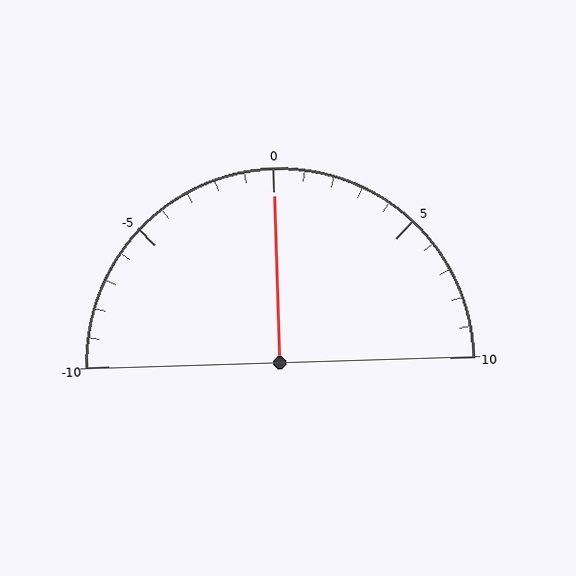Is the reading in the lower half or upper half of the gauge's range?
The reading is in the upper half of the range (-10 to 10).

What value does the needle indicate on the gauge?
The needle indicates approximately 0.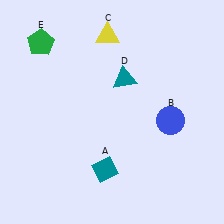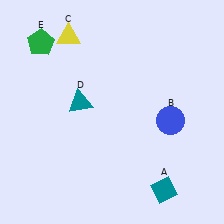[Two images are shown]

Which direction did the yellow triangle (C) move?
The yellow triangle (C) moved left.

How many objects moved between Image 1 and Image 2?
3 objects moved between the two images.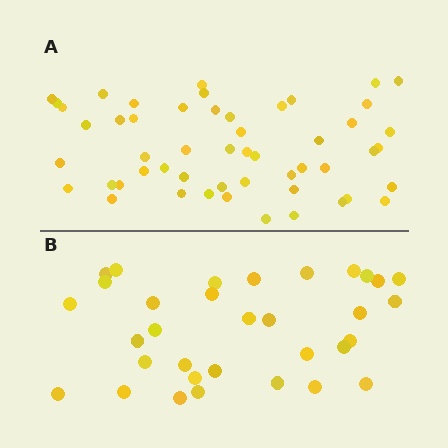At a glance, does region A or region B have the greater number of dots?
Region A (the top region) has more dots.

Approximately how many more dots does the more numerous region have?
Region A has approximately 20 more dots than region B.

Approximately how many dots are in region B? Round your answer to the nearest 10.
About 30 dots. (The exact count is 33, which rounds to 30.)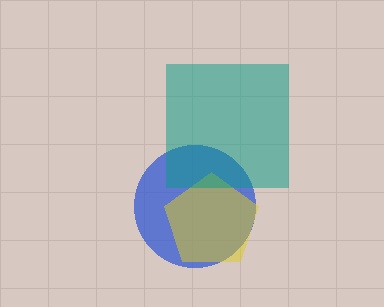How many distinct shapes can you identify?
There are 3 distinct shapes: a blue circle, a yellow pentagon, a teal square.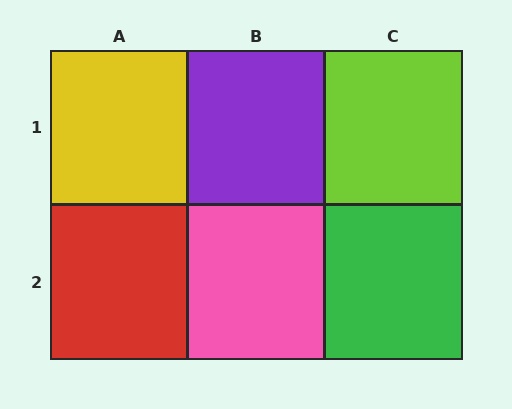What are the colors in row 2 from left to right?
Red, pink, green.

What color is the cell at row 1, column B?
Purple.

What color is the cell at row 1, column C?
Lime.